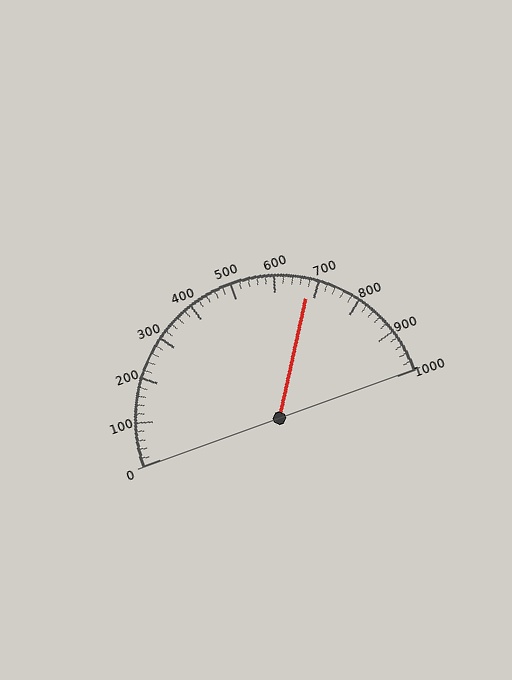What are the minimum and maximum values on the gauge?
The gauge ranges from 0 to 1000.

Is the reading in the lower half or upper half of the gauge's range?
The reading is in the upper half of the range (0 to 1000).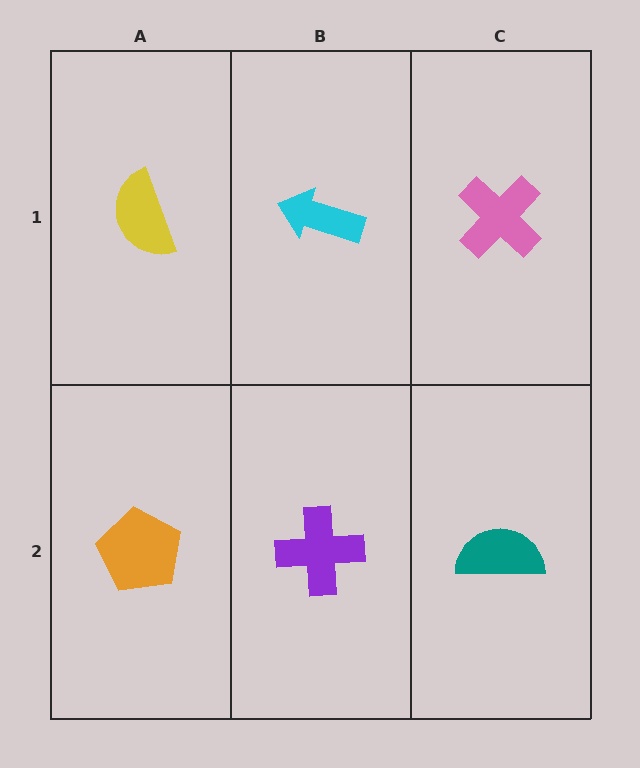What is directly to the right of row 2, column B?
A teal semicircle.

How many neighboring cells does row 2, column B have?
3.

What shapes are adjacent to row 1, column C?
A teal semicircle (row 2, column C), a cyan arrow (row 1, column B).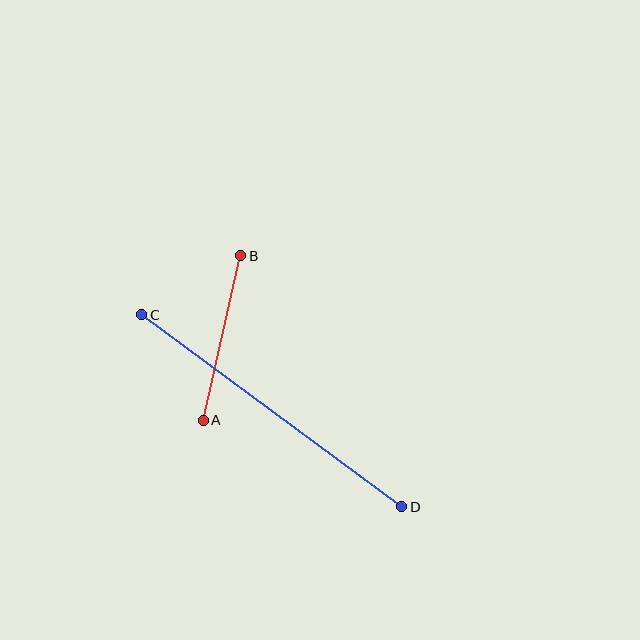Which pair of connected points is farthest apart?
Points C and D are farthest apart.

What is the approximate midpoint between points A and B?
The midpoint is at approximately (222, 338) pixels.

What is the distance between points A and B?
The distance is approximately 169 pixels.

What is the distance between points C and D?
The distance is approximately 323 pixels.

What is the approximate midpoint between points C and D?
The midpoint is at approximately (272, 411) pixels.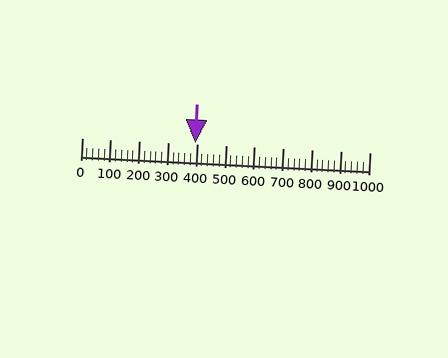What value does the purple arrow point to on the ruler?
The purple arrow points to approximately 395.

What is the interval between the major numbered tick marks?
The major tick marks are spaced 100 units apart.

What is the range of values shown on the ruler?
The ruler shows values from 0 to 1000.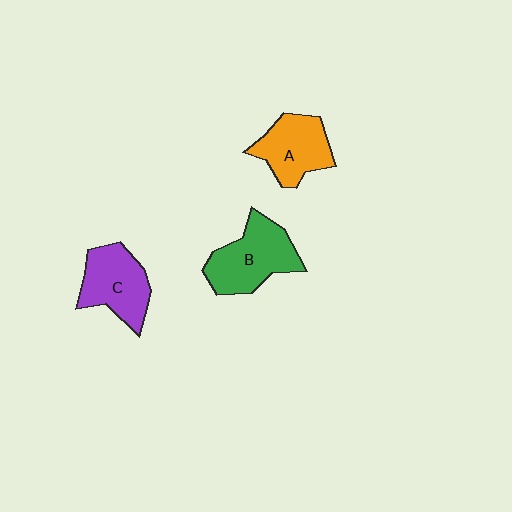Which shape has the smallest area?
Shape A (orange).